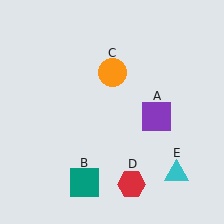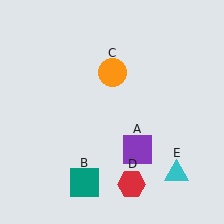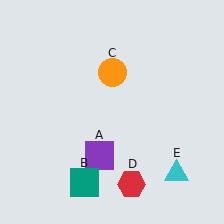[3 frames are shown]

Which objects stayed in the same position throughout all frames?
Teal square (object B) and orange circle (object C) and red hexagon (object D) and cyan triangle (object E) remained stationary.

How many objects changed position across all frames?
1 object changed position: purple square (object A).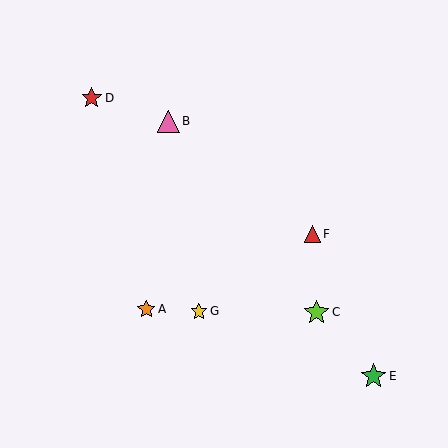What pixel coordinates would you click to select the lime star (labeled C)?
Click at (316, 312) to select the lime star C.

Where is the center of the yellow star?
The center of the yellow star is at (199, 311).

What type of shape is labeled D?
Shape D is a red star.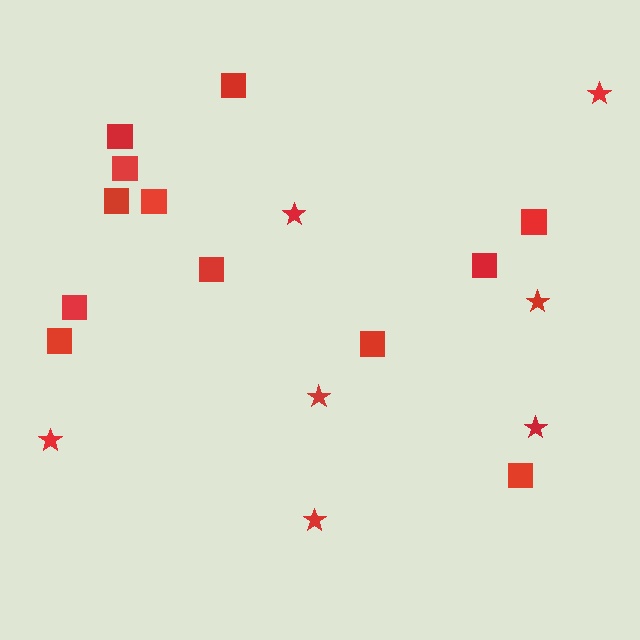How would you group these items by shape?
There are 2 groups: one group of squares (12) and one group of stars (7).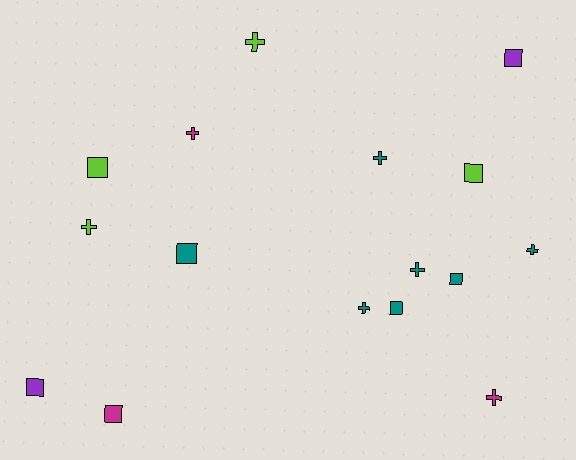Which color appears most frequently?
Teal, with 7 objects.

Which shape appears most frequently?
Square, with 8 objects.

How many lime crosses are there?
There are 2 lime crosses.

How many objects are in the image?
There are 16 objects.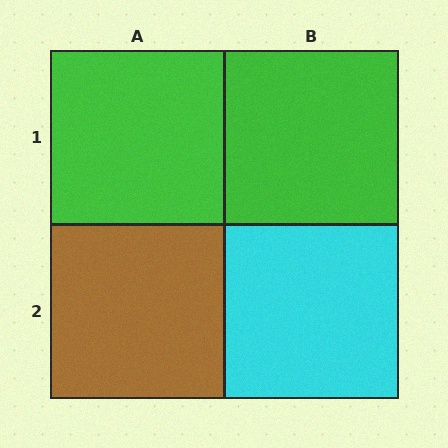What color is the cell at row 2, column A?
Brown.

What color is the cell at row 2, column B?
Cyan.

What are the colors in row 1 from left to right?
Green, green.